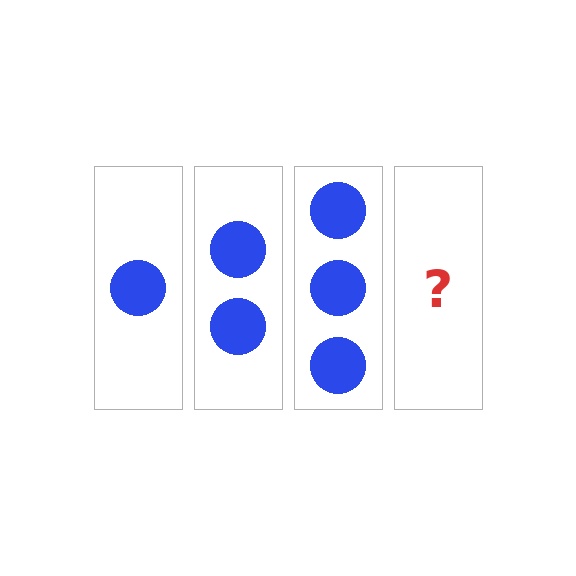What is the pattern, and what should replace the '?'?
The pattern is that each step adds one more circle. The '?' should be 4 circles.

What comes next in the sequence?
The next element should be 4 circles.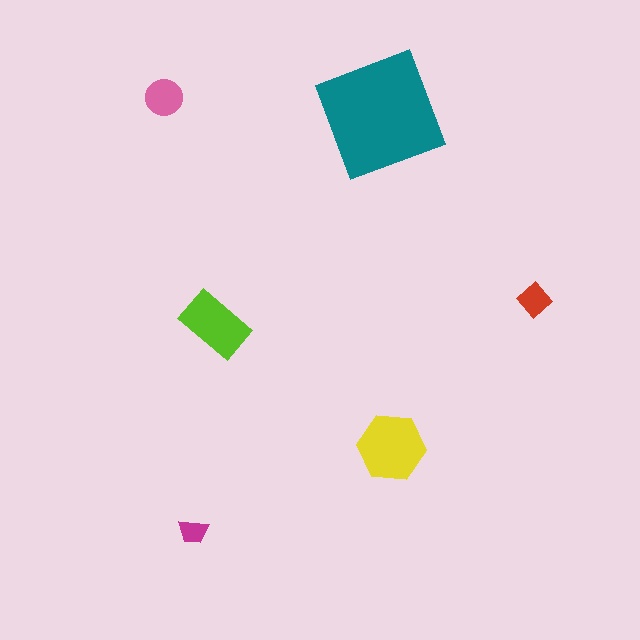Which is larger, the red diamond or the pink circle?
The pink circle.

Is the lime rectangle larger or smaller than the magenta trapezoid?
Larger.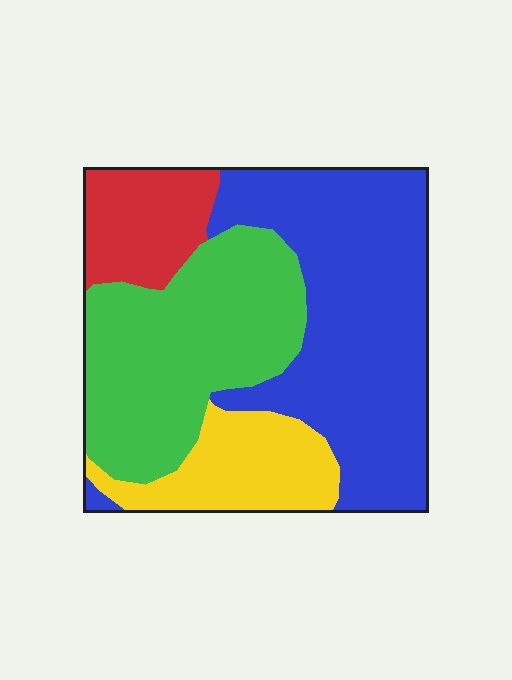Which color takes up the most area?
Blue, at roughly 40%.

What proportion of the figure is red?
Red covers about 10% of the figure.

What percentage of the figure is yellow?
Yellow takes up about one eighth (1/8) of the figure.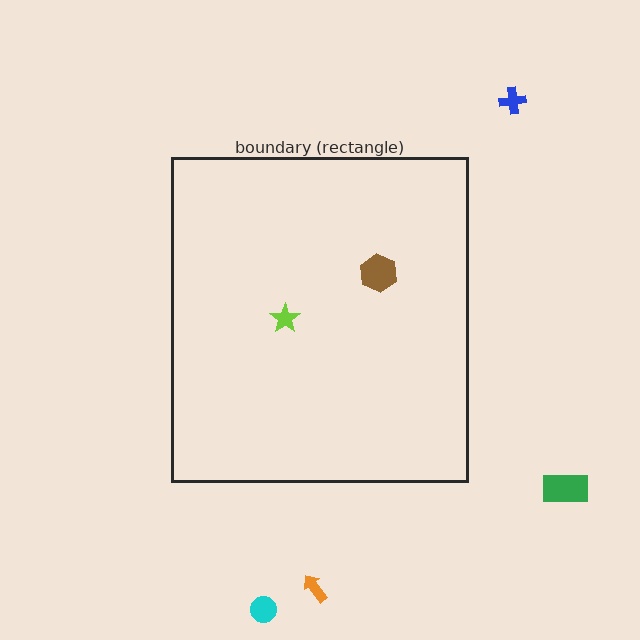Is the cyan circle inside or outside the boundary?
Outside.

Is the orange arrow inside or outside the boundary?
Outside.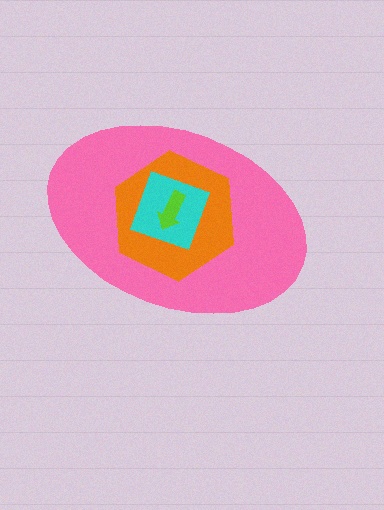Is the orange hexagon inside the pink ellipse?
Yes.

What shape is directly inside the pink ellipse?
The orange hexagon.